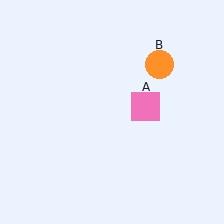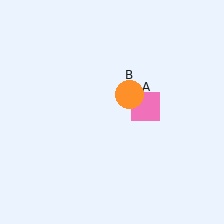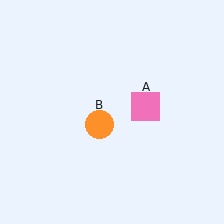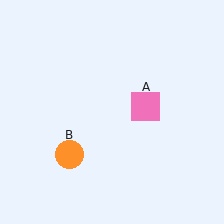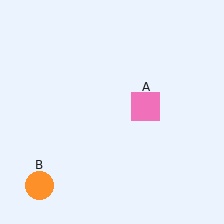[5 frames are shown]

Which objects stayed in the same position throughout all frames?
Pink square (object A) remained stationary.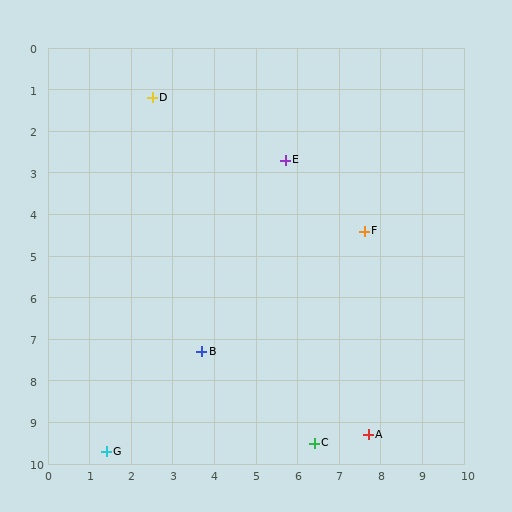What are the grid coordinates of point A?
Point A is at approximately (7.7, 9.3).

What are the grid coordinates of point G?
Point G is at approximately (1.4, 9.7).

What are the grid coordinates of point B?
Point B is at approximately (3.7, 7.3).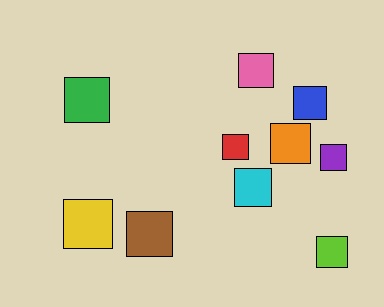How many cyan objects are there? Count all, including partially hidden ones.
There is 1 cyan object.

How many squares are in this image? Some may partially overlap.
There are 10 squares.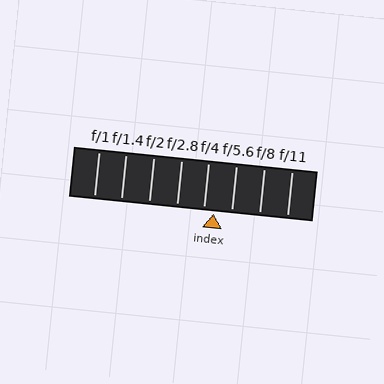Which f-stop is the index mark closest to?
The index mark is closest to f/4.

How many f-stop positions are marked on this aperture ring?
There are 8 f-stop positions marked.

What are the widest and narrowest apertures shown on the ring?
The widest aperture shown is f/1 and the narrowest is f/11.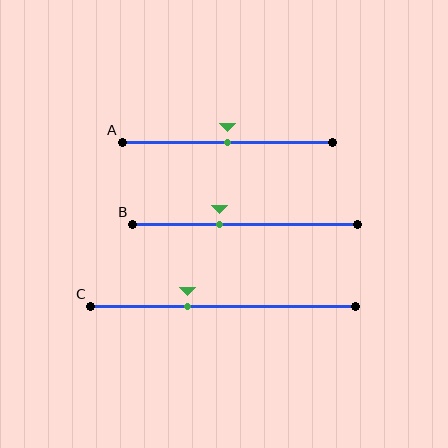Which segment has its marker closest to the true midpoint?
Segment A has its marker closest to the true midpoint.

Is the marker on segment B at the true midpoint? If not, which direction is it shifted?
No, the marker on segment B is shifted to the left by about 12% of the segment length.